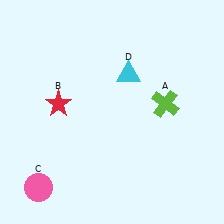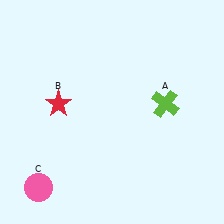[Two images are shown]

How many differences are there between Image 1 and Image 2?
There is 1 difference between the two images.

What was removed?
The cyan triangle (D) was removed in Image 2.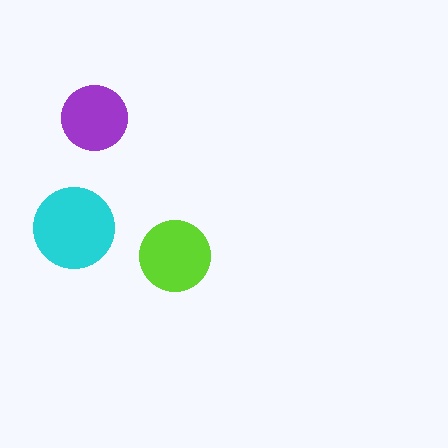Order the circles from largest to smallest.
the cyan one, the lime one, the purple one.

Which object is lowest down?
The lime circle is bottommost.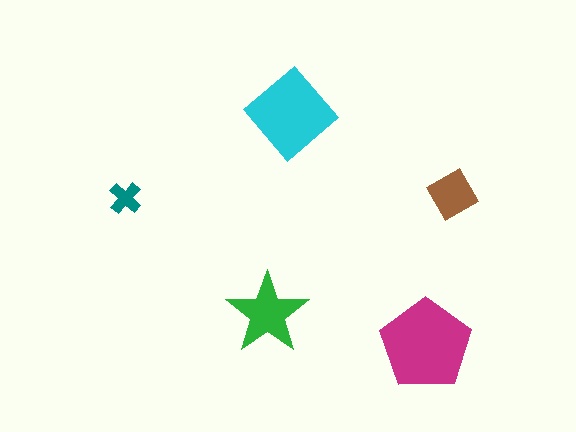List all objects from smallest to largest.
The teal cross, the brown diamond, the green star, the cyan diamond, the magenta pentagon.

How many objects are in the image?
There are 5 objects in the image.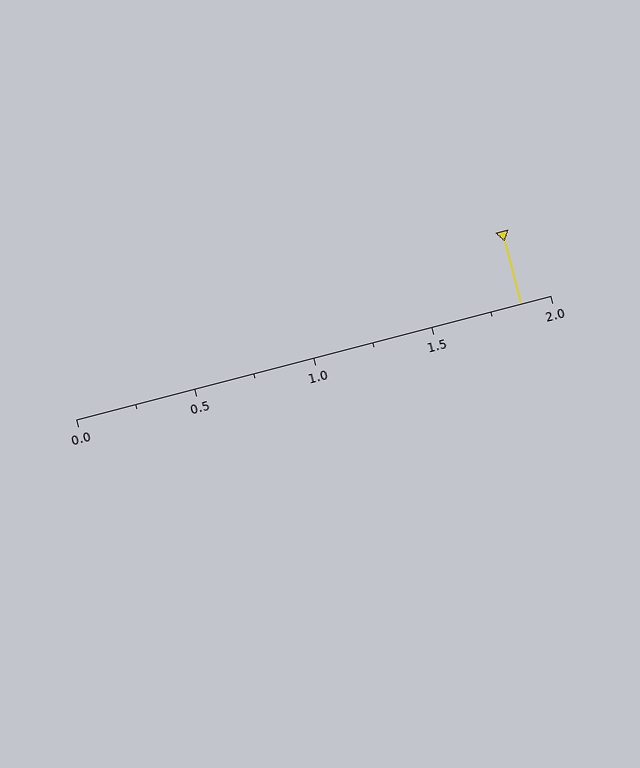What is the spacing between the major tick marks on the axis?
The major ticks are spaced 0.5 apart.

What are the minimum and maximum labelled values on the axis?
The axis runs from 0.0 to 2.0.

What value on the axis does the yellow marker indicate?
The marker indicates approximately 1.88.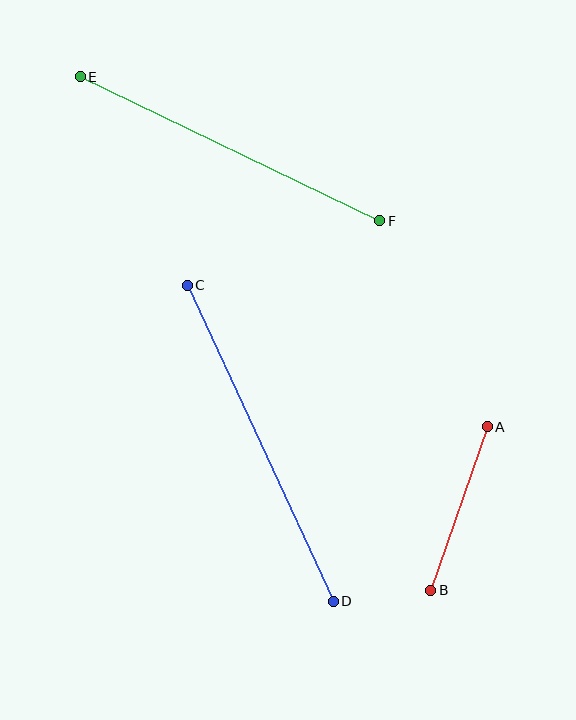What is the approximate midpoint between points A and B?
The midpoint is at approximately (459, 509) pixels.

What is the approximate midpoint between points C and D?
The midpoint is at approximately (260, 443) pixels.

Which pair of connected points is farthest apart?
Points C and D are farthest apart.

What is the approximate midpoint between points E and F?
The midpoint is at approximately (230, 149) pixels.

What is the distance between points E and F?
The distance is approximately 332 pixels.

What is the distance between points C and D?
The distance is approximately 348 pixels.